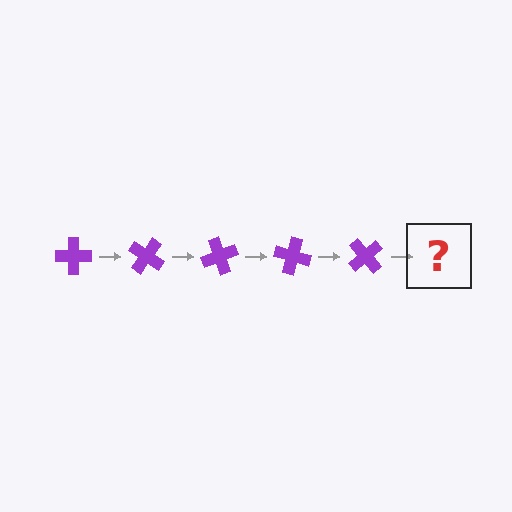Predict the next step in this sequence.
The next step is a purple cross rotated 175 degrees.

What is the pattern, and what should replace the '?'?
The pattern is that the cross rotates 35 degrees each step. The '?' should be a purple cross rotated 175 degrees.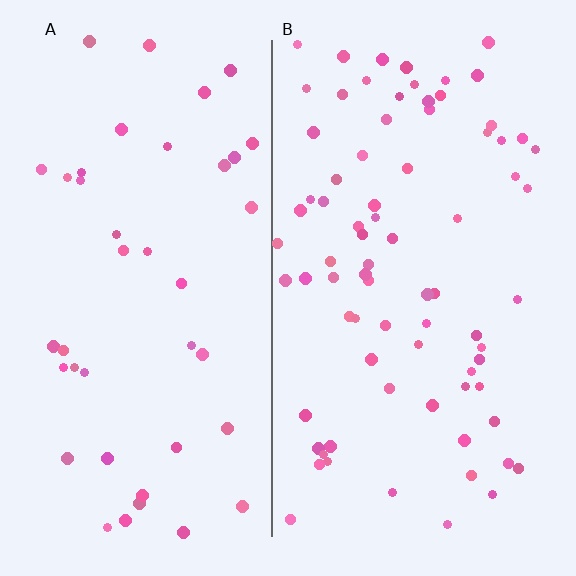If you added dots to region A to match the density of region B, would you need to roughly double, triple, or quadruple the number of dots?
Approximately double.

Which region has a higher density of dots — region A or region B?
B (the right).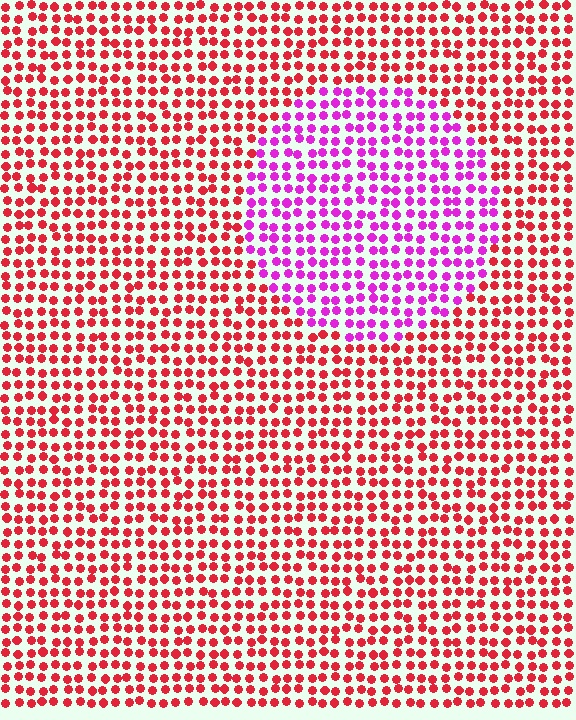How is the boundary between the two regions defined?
The boundary is defined purely by a slight shift in hue (about 51 degrees). Spacing, size, and orientation are identical on both sides.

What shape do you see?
I see a circle.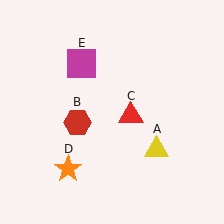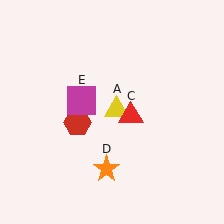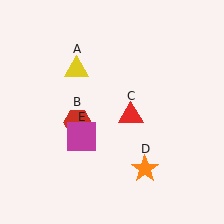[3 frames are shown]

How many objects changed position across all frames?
3 objects changed position: yellow triangle (object A), orange star (object D), magenta square (object E).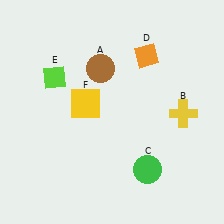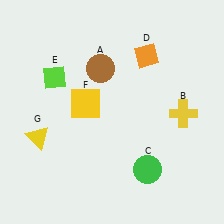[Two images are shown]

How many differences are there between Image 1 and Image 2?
There is 1 difference between the two images.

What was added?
A yellow triangle (G) was added in Image 2.